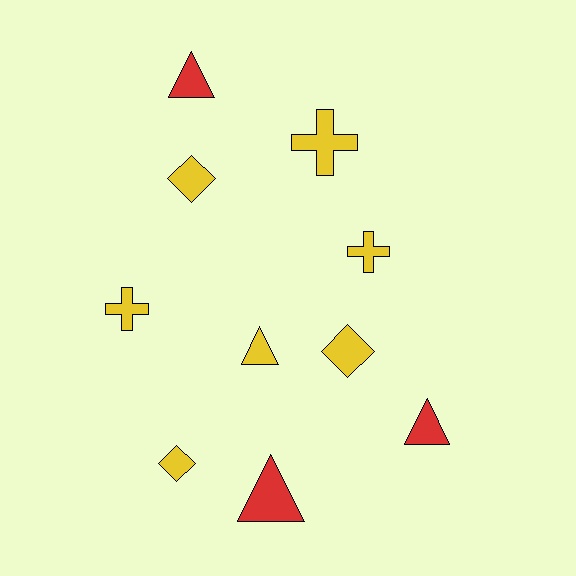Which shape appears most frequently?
Triangle, with 4 objects.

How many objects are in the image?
There are 10 objects.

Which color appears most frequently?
Yellow, with 7 objects.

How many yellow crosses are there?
There are 3 yellow crosses.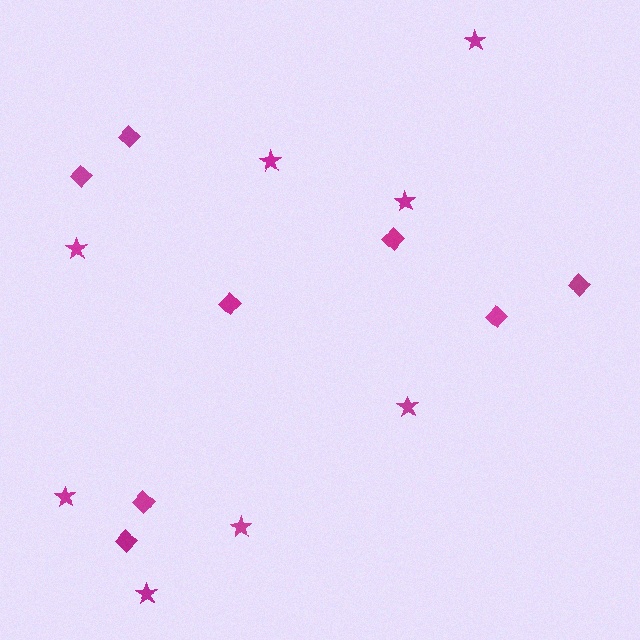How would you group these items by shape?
There are 2 groups: one group of diamonds (8) and one group of stars (8).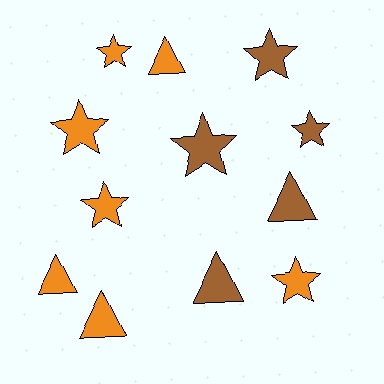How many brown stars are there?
There are 3 brown stars.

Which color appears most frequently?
Orange, with 7 objects.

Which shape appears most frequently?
Star, with 7 objects.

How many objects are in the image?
There are 12 objects.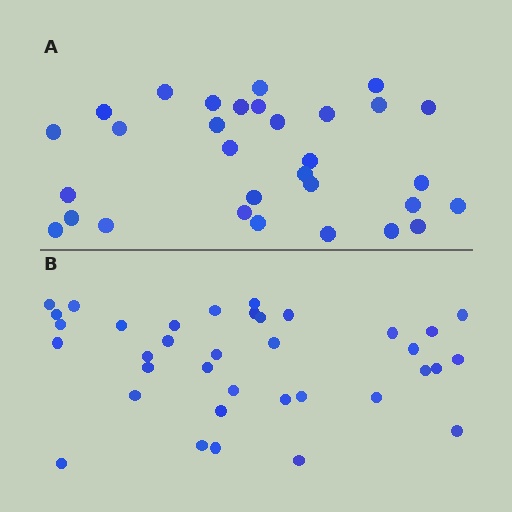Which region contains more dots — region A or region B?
Region B (the bottom region) has more dots.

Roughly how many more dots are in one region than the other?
Region B has about 5 more dots than region A.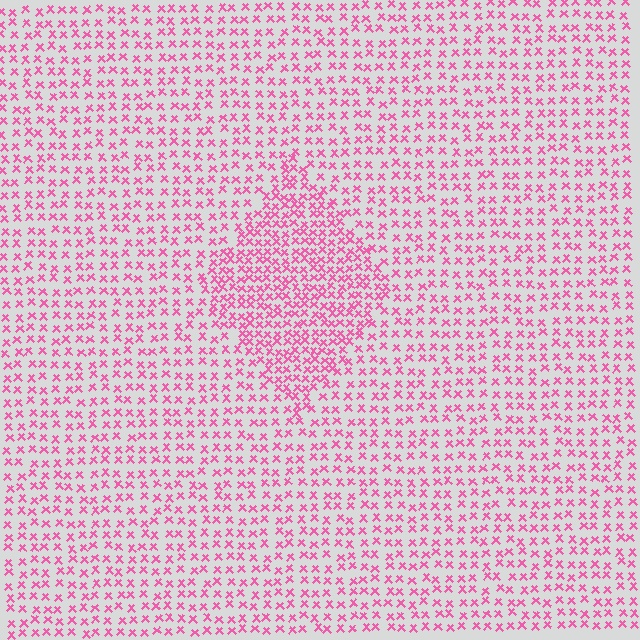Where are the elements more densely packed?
The elements are more densely packed inside the diamond boundary.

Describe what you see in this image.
The image contains small pink elements arranged at two different densities. A diamond-shaped region is visible where the elements are more densely packed than the surrounding area.